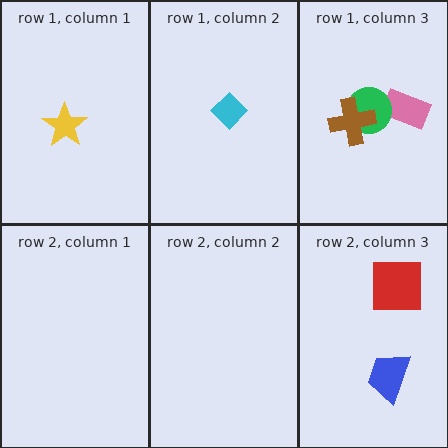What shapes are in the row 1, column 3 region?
The pink rectangle, the green circle, the brown cross.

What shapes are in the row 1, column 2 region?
The cyan diamond.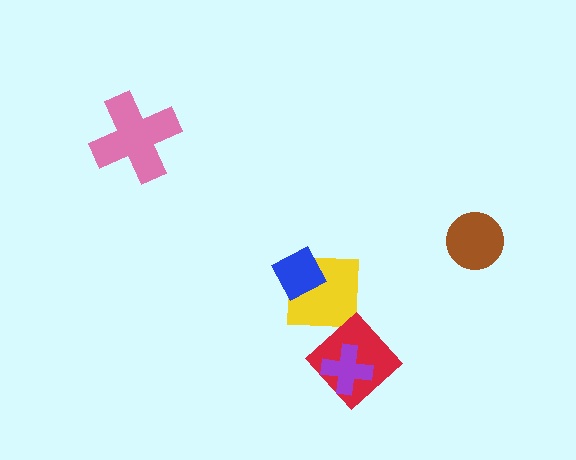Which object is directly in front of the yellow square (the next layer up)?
The blue diamond is directly in front of the yellow square.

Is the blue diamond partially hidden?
No, no other shape covers it.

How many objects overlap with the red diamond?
2 objects overlap with the red diamond.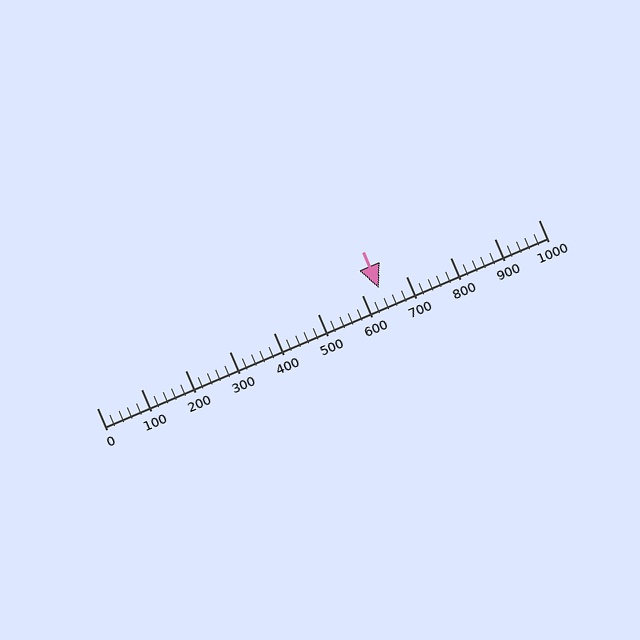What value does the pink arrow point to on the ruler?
The pink arrow points to approximately 639.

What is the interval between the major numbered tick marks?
The major tick marks are spaced 100 units apart.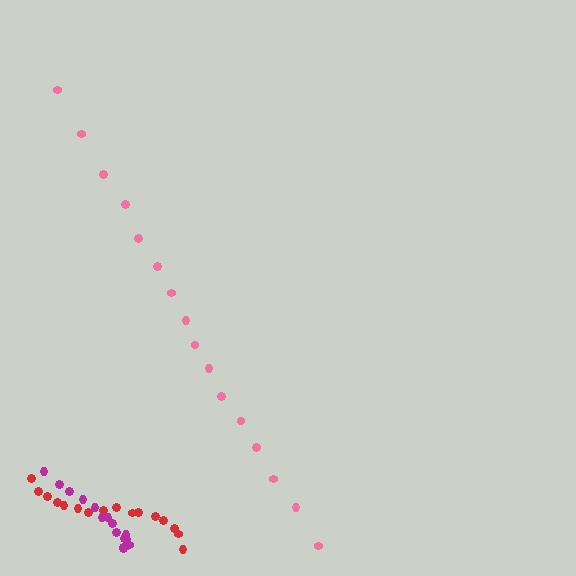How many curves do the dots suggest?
There are 3 distinct paths.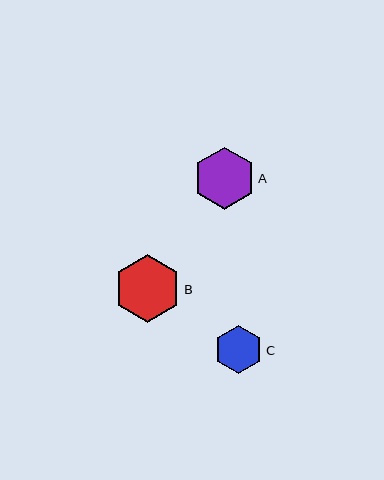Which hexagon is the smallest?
Hexagon C is the smallest with a size of approximately 48 pixels.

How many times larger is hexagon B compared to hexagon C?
Hexagon B is approximately 1.4 times the size of hexagon C.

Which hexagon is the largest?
Hexagon B is the largest with a size of approximately 68 pixels.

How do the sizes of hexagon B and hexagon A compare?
Hexagon B and hexagon A are approximately the same size.